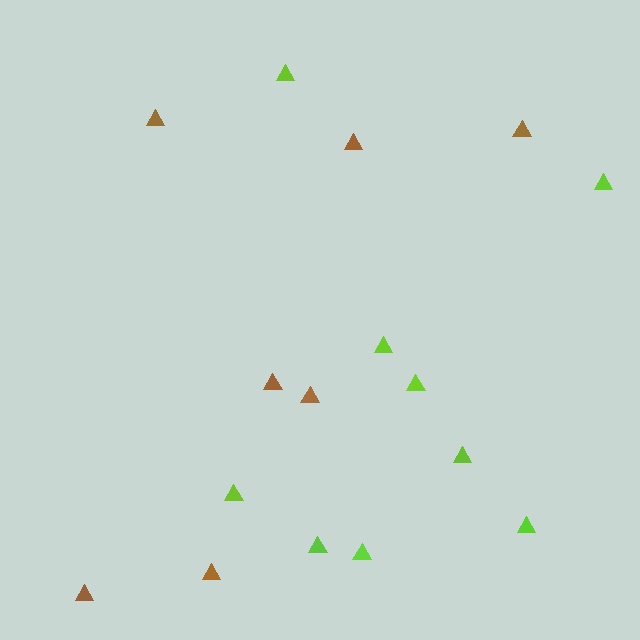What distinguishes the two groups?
There are 2 groups: one group of lime triangles (9) and one group of brown triangles (7).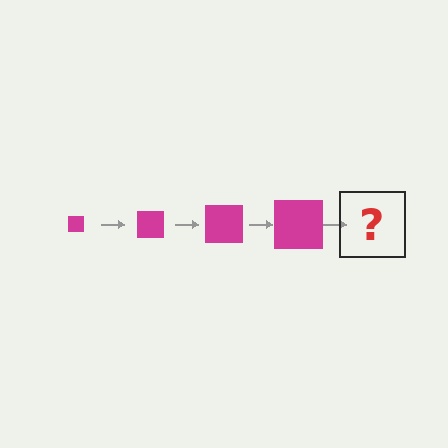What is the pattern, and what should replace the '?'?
The pattern is that the square gets progressively larger each step. The '?' should be a magenta square, larger than the previous one.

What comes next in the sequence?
The next element should be a magenta square, larger than the previous one.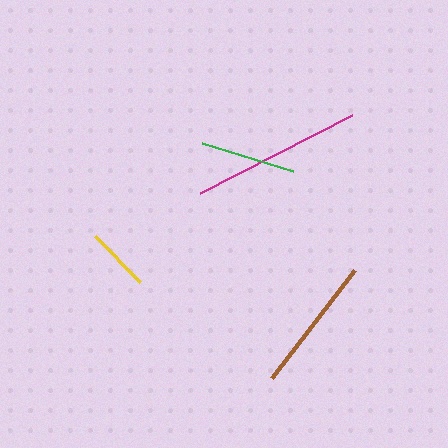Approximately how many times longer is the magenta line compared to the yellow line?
The magenta line is approximately 2.7 times the length of the yellow line.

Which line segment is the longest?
The magenta line is the longest at approximately 171 pixels.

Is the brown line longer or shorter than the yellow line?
The brown line is longer than the yellow line.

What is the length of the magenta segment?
The magenta segment is approximately 171 pixels long.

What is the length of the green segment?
The green segment is approximately 95 pixels long.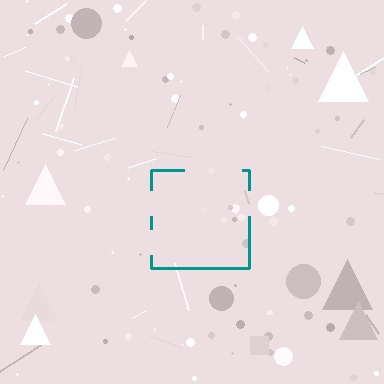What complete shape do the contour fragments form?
The contour fragments form a square.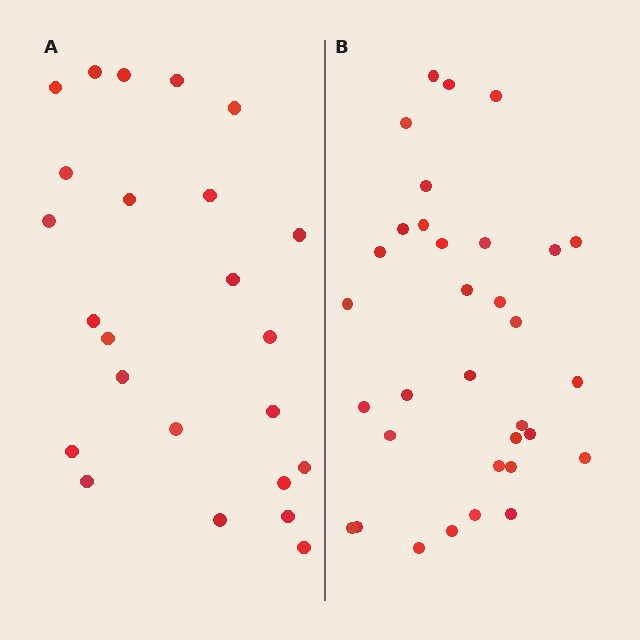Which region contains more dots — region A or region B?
Region B (the right region) has more dots.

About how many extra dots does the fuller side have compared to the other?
Region B has roughly 8 or so more dots than region A.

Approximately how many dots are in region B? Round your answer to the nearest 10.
About 30 dots. (The exact count is 33, which rounds to 30.)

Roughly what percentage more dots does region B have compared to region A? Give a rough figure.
About 40% more.